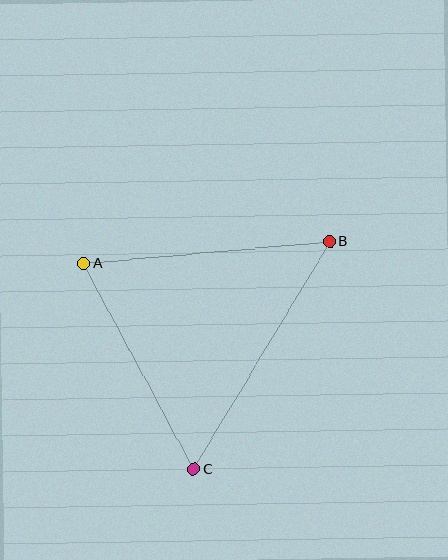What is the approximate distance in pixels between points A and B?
The distance between A and B is approximately 247 pixels.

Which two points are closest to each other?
Points A and C are closest to each other.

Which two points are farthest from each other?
Points B and C are farthest from each other.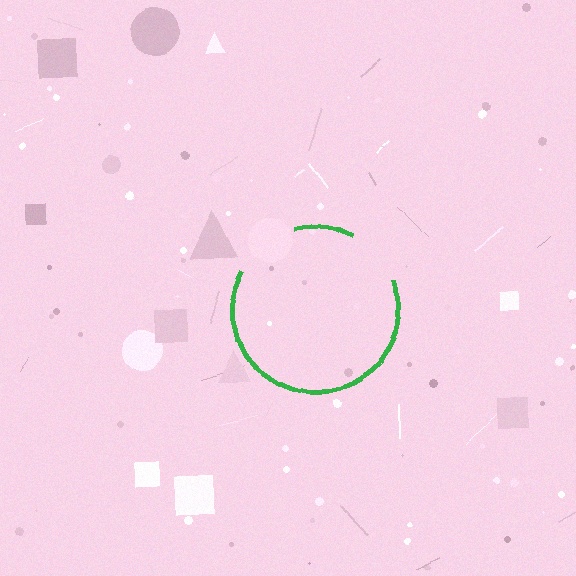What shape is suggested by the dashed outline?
The dashed outline suggests a circle.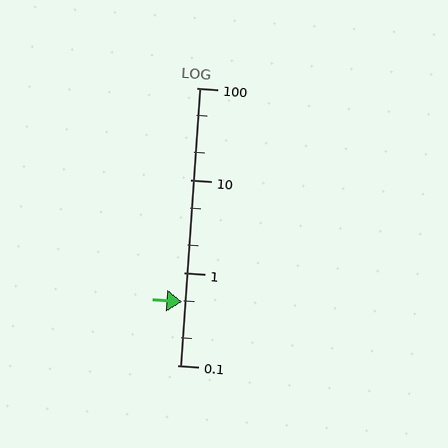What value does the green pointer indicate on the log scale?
The pointer indicates approximately 0.49.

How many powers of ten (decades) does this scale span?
The scale spans 3 decades, from 0.1 to 100.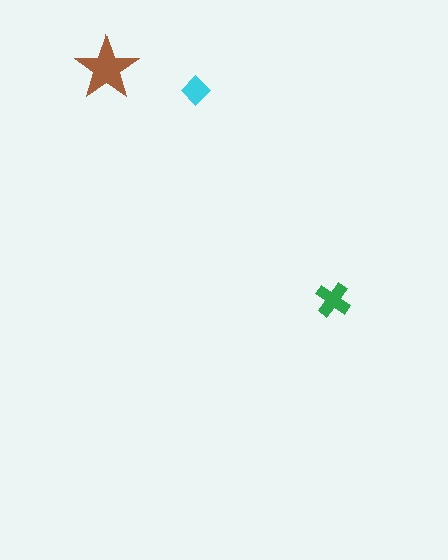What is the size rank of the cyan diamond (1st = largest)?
3rd.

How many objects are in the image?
There are 3 objects in the image.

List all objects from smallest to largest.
The cyan diamond, the green cross, the brown star.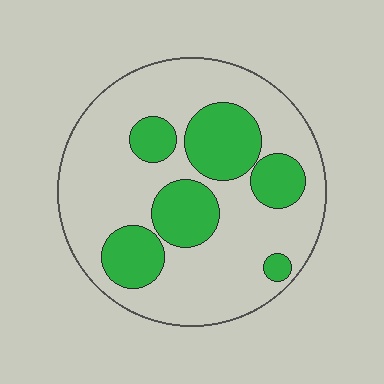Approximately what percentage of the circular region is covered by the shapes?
Approximately 30%.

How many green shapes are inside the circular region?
6.